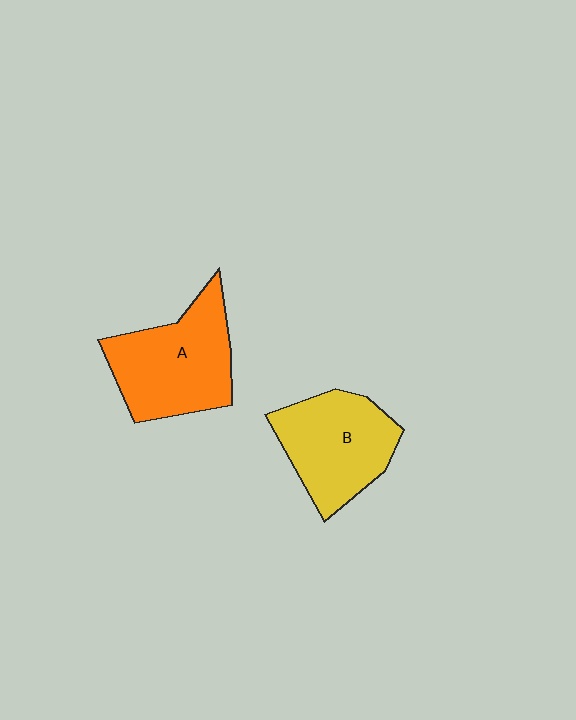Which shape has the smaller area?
Shape B (yellow).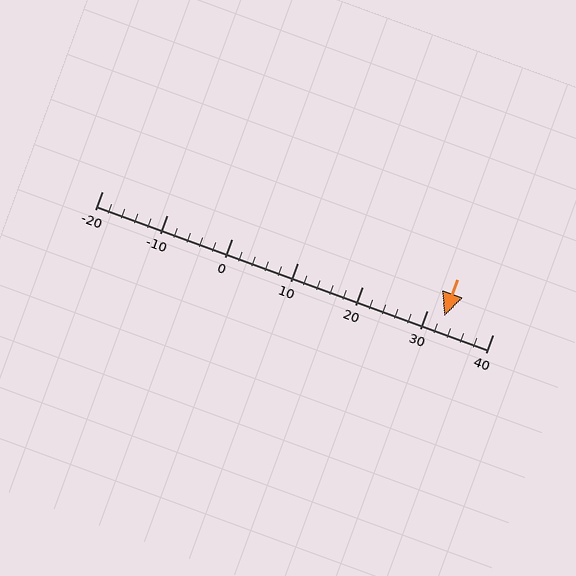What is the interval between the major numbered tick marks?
The major tick marks are spaced 10 units apart.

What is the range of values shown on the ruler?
The ruler shows values from -20 to 40.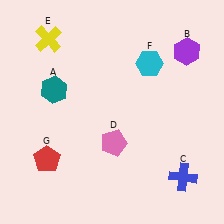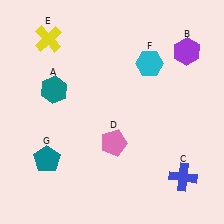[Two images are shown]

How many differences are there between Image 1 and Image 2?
There is 1 difference between the two images.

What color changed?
The pentagon (G) changed from red in Image 1 to teal in Image 2.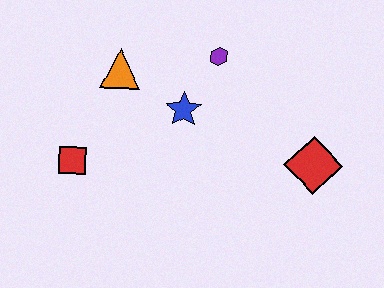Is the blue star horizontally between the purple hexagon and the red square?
Yes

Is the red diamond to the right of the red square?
Yes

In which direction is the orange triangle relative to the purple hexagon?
The orange triangle is to the left of the purple hexagon.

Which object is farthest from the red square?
The red diamond is farthest from the red square.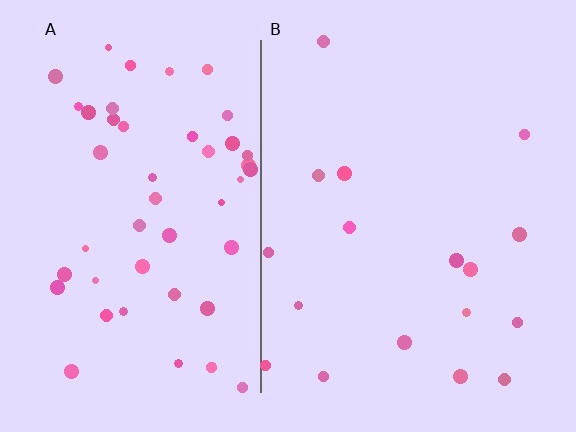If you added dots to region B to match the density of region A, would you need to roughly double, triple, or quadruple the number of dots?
Approximately triple.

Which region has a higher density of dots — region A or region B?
A (the left).